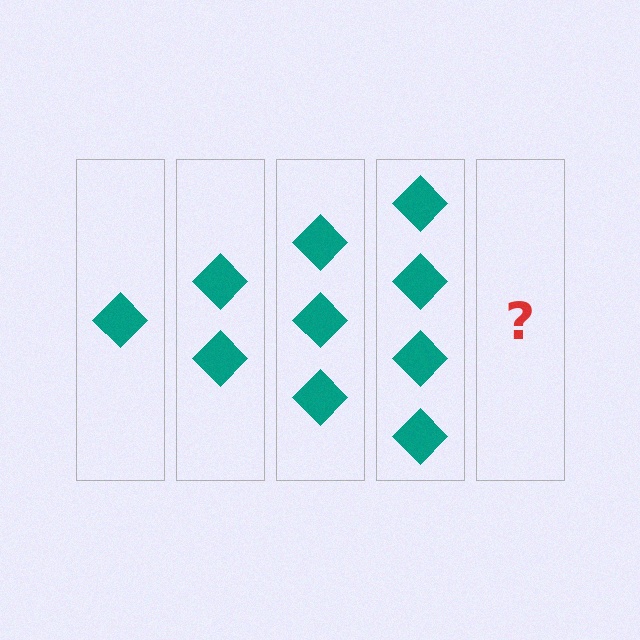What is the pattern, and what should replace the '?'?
The pattern is that each step adds one more diamond. The '?' should be 5 diamonds.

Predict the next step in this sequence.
The next step is 5 diamonds.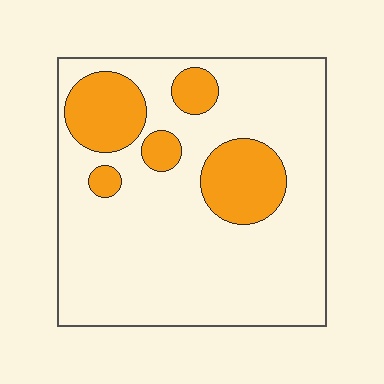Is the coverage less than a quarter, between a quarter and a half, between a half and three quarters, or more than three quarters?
Less than a quarter.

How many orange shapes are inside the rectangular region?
5.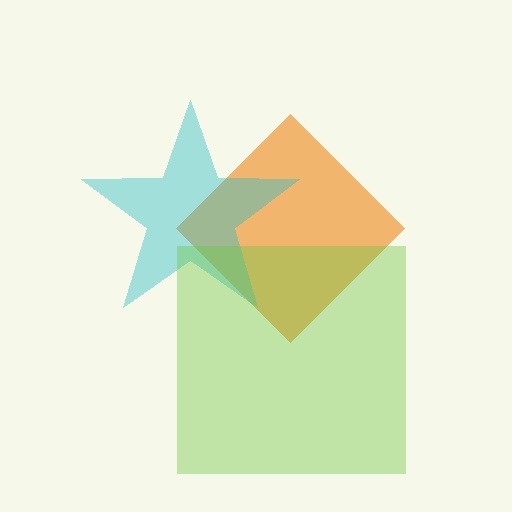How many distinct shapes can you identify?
There are 3 distinct shapes: an orange diamond, a cyan star, a lime square.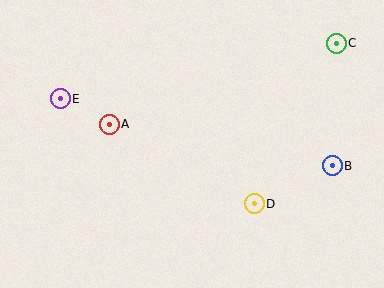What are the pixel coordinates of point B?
Point B is at (332, 166).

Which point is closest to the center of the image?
Point A at (109, 124) is closest to the center.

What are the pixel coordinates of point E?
Point E is at (60, 99).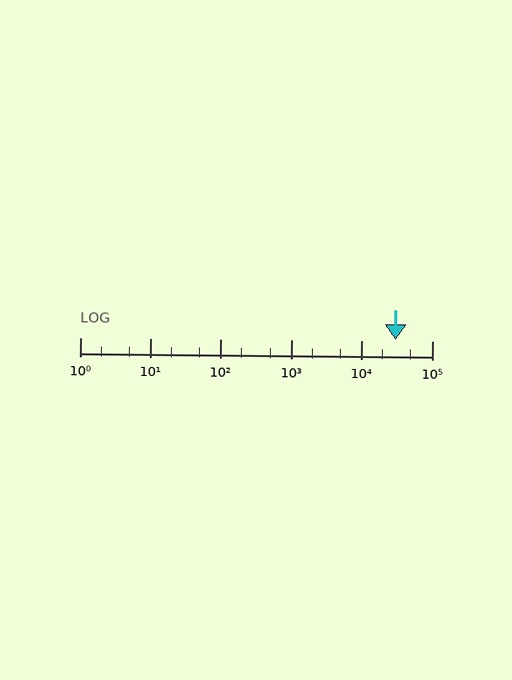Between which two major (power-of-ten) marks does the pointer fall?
The pointer is between 10000 and 100000.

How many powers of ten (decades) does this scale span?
The scale spans 5 decades, from 1 to 100000.